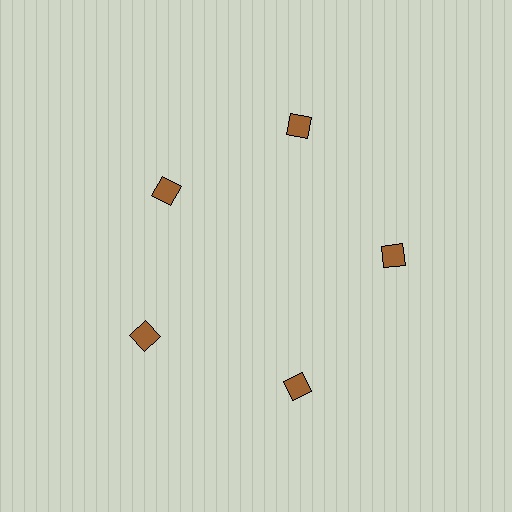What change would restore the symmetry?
The symmetry would be restored by moving it outward, back onto the ring so that all 5 squares sit at equal angles and equal distance from the center.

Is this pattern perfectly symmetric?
No. The 5 brown squares are arranged in a ring, but one element near the 10 o'clock position is pulled inward toward the center, breaking the 5-fold rotational symmetry.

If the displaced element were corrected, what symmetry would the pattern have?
It would have 5-fold rotational symmetry — the pattern would map onto itself every 72 degrees.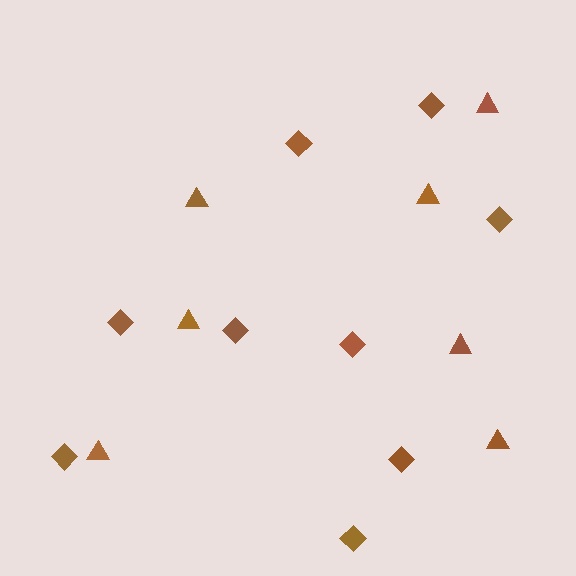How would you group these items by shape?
There are 2 groups: one group of diamonds (9) and one group of triangles (7).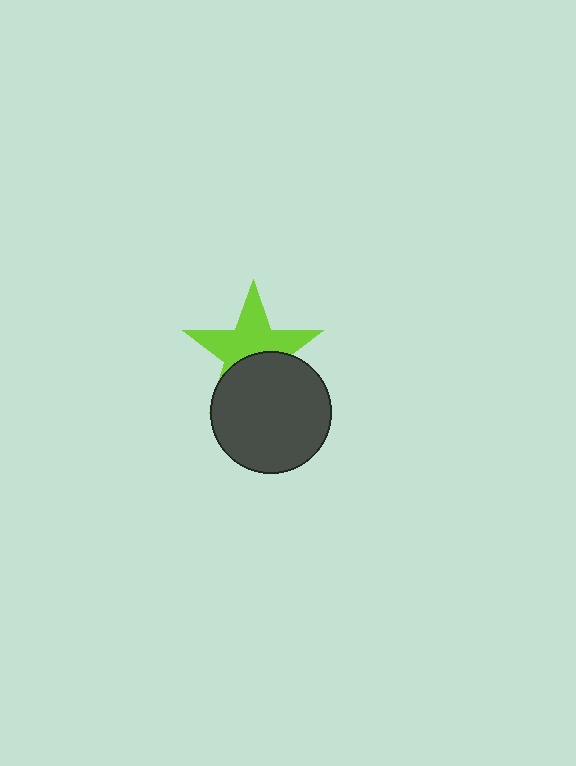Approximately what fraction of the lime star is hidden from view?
Roughly 41% of the lime star is hidden behind the dark gray circle.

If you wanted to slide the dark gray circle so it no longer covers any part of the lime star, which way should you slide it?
Slide it down — that is the most direct way to separate the two shapes.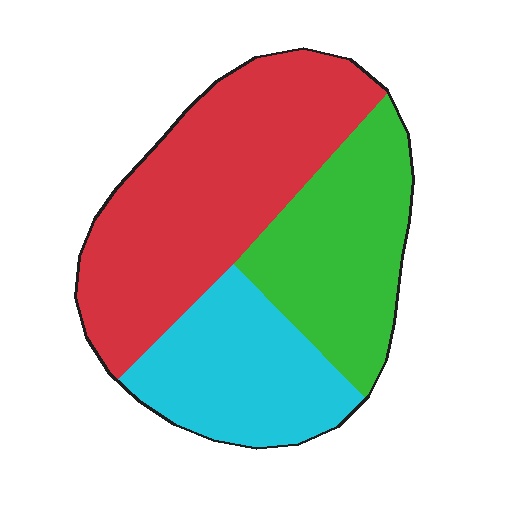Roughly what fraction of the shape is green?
Green takes up about one quarter (1/4) of the shape.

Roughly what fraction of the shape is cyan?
Cyan takes up between a quarter and a half of the shape.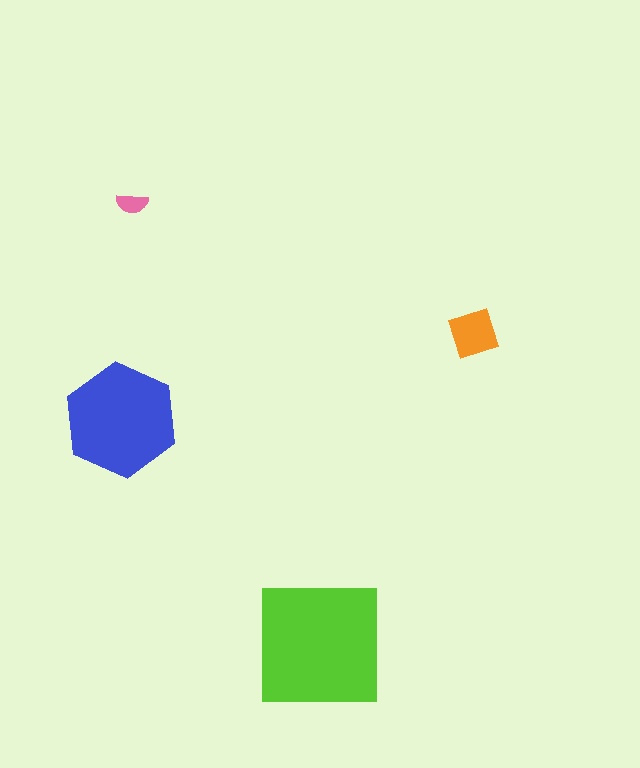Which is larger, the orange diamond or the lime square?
The lime square.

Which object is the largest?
The lime square.